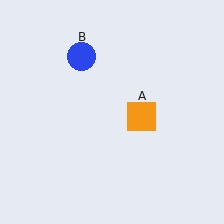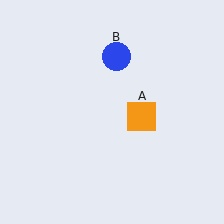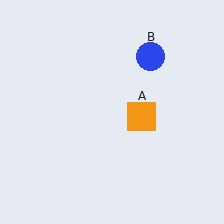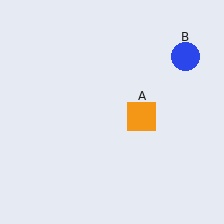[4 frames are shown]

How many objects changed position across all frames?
1 object changed position: blue circle (object B).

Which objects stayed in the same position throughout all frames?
Orange square (object A) remained stationary.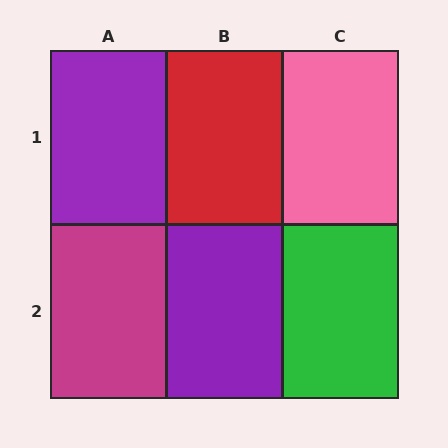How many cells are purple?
2 cells are purple.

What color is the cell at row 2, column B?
Purple.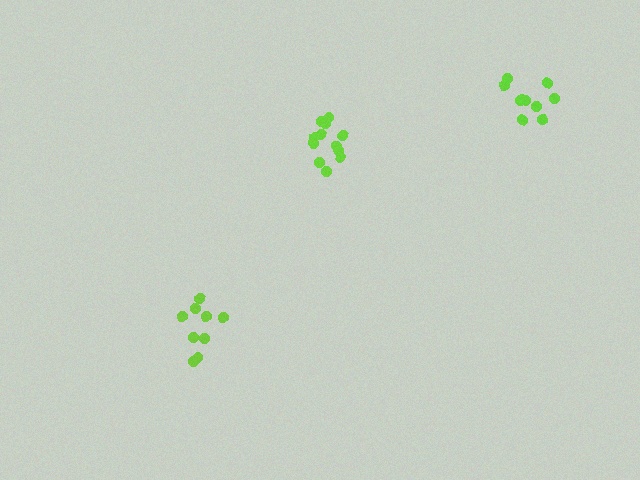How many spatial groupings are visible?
There are 3 spatial groupings.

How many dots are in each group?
Group 1: 9 dots, Group 2: 10 dots, Group 3: 12 dots (31 total).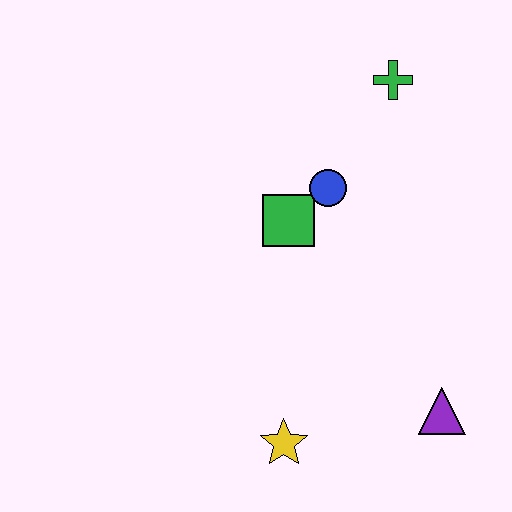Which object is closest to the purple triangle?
The yellow star is closest to the purple triangle.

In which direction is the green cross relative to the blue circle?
The green cross is above the blue circle.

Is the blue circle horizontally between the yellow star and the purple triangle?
Yes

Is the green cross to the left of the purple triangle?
Yes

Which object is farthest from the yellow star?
The green cross is farthest from the yellow star.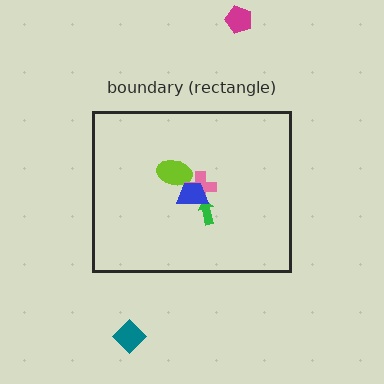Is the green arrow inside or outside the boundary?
Inside.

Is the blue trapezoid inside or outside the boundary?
Inside.